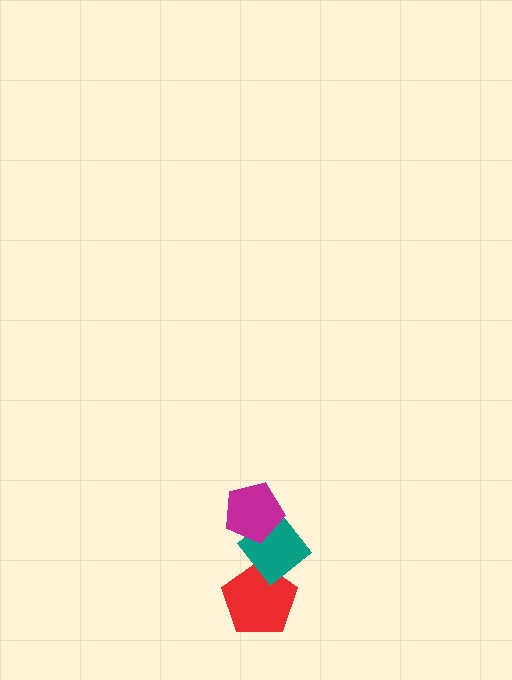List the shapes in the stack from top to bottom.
From top to bottom: the magenta pentagon, the teal diamond, the red pentagon.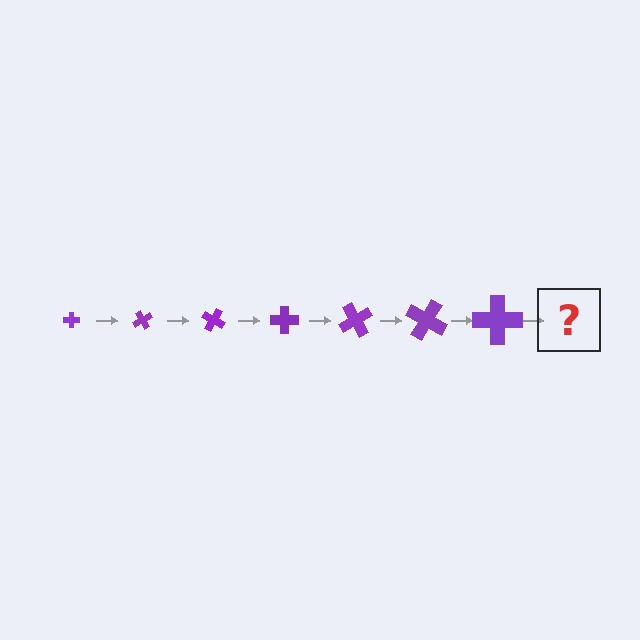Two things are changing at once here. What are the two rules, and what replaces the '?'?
The two rules are that the cross grows larger each step and it rotates 60 degrees each step. The '?' should be a cross, larger than the previous one and rotated 420 degrees from the start.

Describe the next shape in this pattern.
It should be a cross, larger than the previous one and rotated 420 degrees from the start.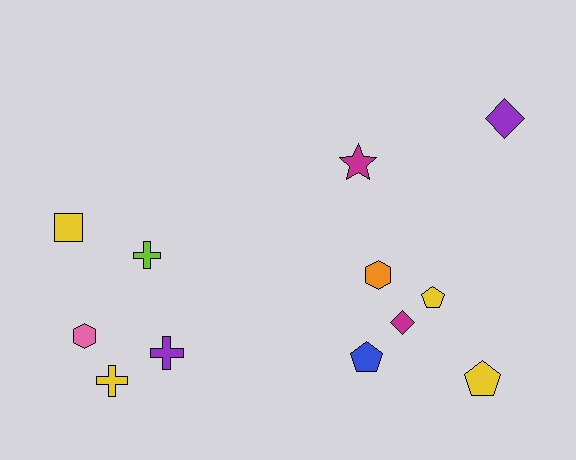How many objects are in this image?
There are 12 objects.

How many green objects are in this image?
There are no green objects.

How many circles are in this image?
There are no circles.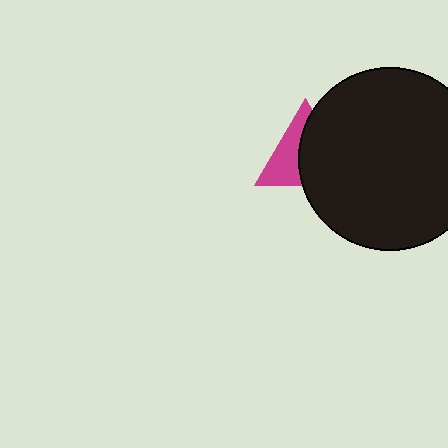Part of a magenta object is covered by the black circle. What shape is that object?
It is a triangle.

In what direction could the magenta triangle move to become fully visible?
The magenta triangle could move left. That would shift it out from behind the black circle entirely.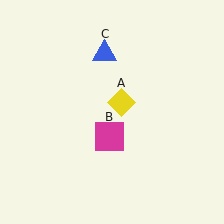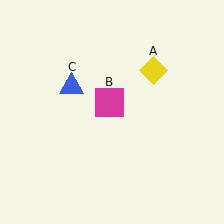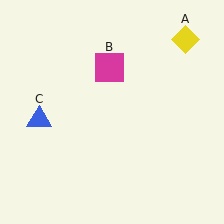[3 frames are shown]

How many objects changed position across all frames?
3 objects changed position: yellow diamond (object A), magenta square (object B), blue triangle (object C).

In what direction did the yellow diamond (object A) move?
The yellow diamond (object A) moved up and to the right.